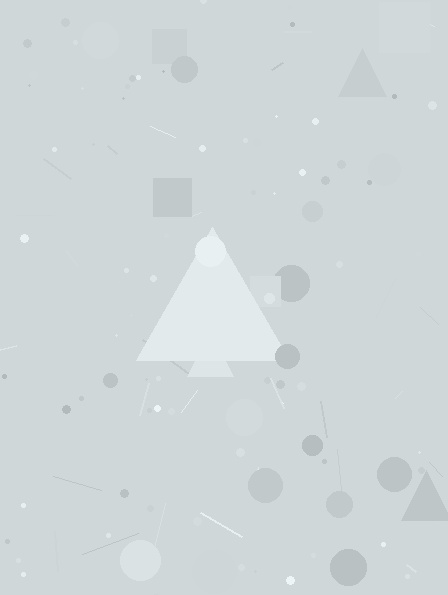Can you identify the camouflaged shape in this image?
The camouflaged shape is a triangle.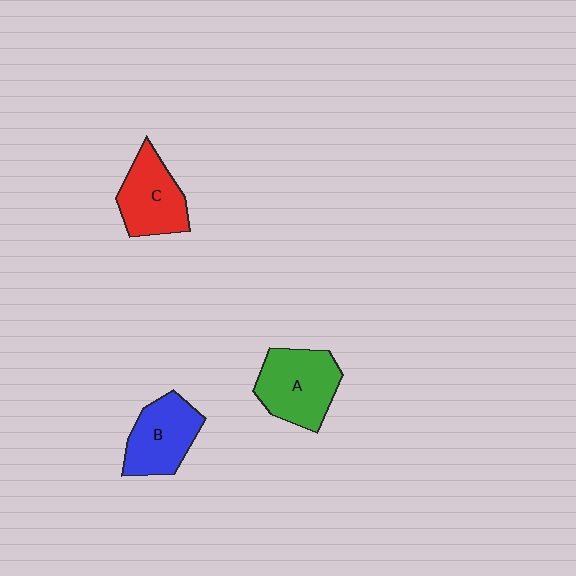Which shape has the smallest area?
Shape C (red).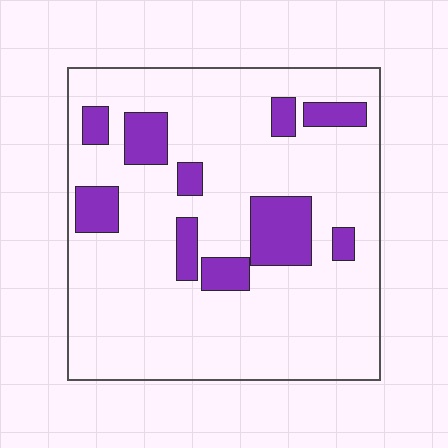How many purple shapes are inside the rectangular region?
10.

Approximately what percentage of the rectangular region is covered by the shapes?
Approximately 15%.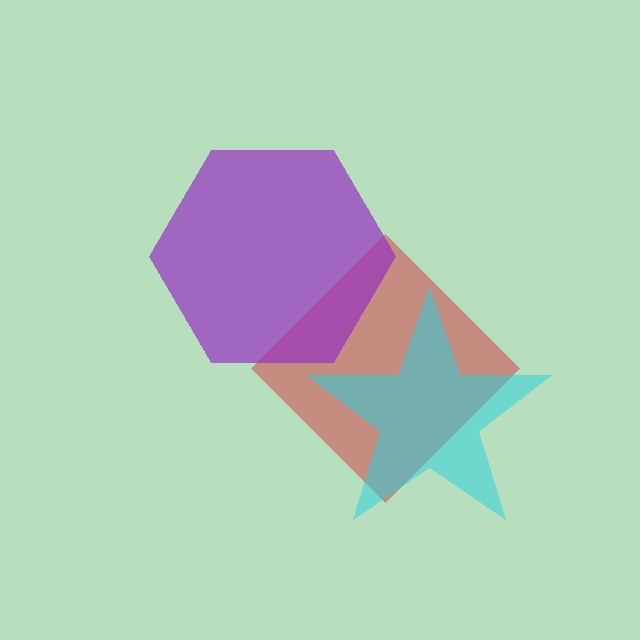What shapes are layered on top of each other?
The layered shapes are: a red diamond, a cyan star, a purple hexagon.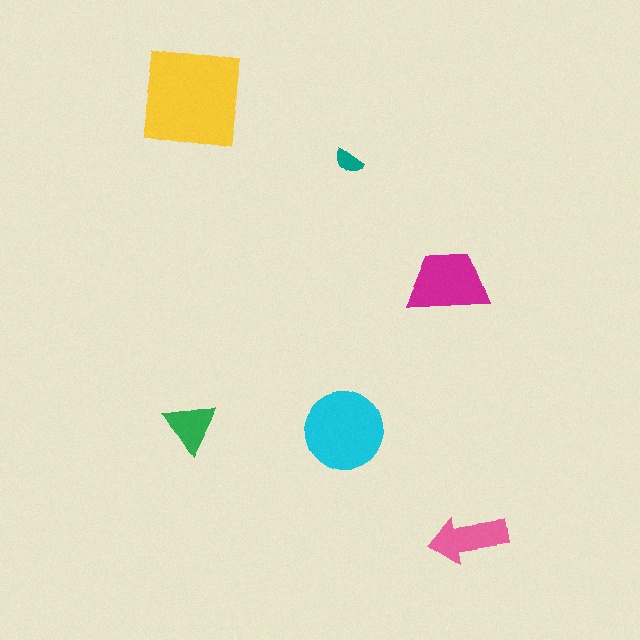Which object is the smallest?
The teal semicircle.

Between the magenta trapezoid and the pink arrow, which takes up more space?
The magenta trapezoid.